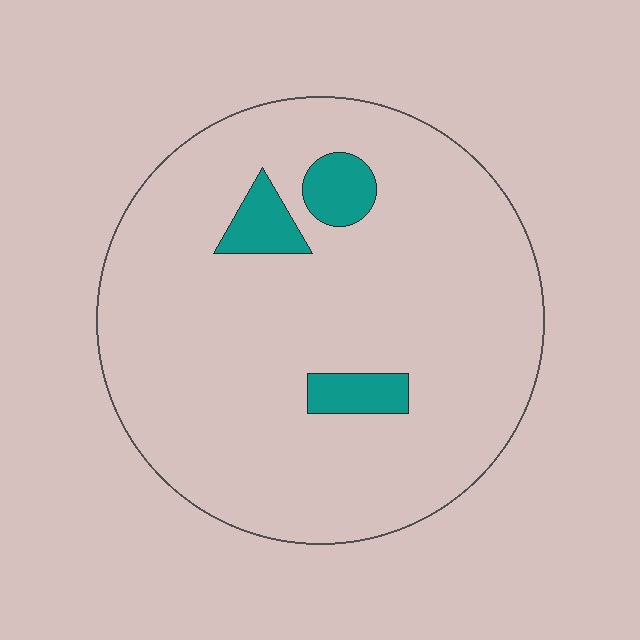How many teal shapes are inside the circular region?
3.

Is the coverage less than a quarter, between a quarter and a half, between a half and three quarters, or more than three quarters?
Less than a quarter.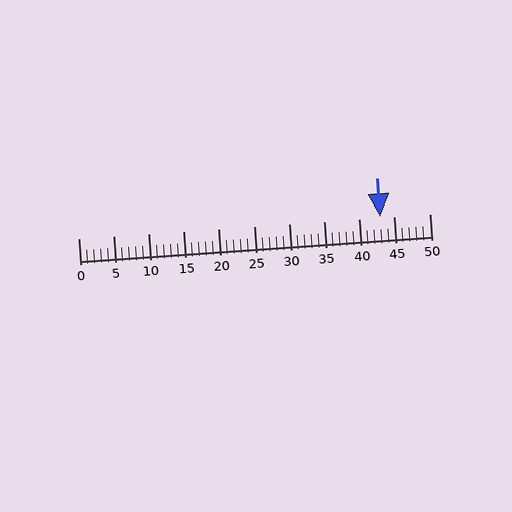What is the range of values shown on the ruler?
The ruler shows values from 0 to 50.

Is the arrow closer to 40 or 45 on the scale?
The arrow is closer to 45.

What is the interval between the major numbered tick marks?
The major tick marks are spaced 5 units apart.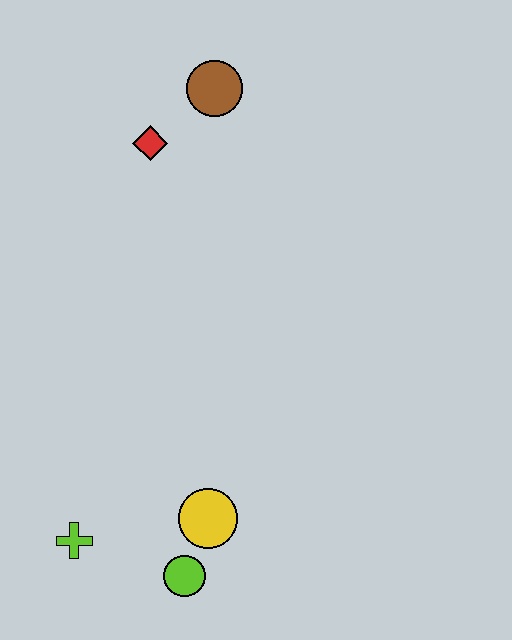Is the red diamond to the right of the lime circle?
No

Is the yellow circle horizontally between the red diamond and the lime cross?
No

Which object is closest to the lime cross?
The lime circle is closest to the lime cross.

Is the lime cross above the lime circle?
Yes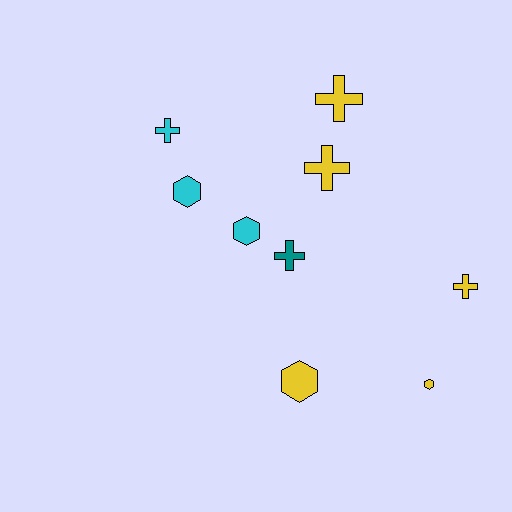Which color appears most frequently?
Yellow, with 5 objects.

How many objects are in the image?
There are 9 objects.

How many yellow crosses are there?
There are 3 yellow crosses.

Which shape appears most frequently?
Cross, with 5 objects.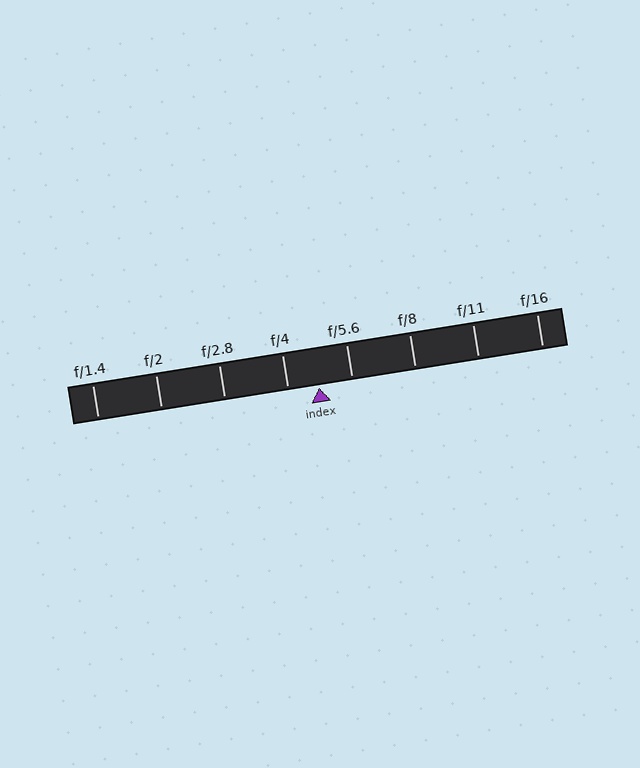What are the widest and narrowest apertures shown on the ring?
The widest aperture shown is f/1.4 and the narrowest is f/16.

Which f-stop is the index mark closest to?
The index mark is closest to f/4.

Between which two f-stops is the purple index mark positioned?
The index mark is between f/4 and f/5.6.